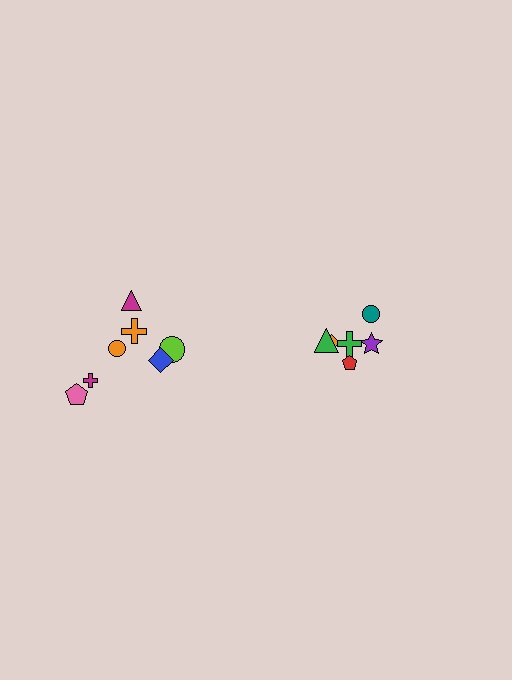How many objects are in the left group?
There are 8 objects.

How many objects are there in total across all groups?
There are 14 objects.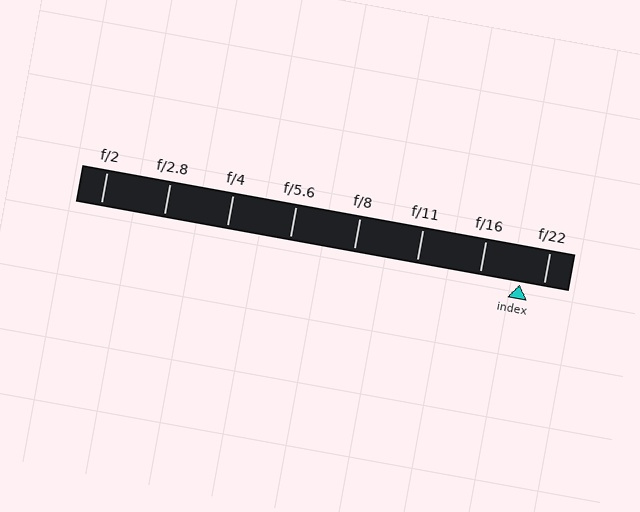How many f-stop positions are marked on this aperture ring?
There are 8 f-stop positions marked.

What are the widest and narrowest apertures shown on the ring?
The widest aperture shown is f/2 and the narrowest is f/22.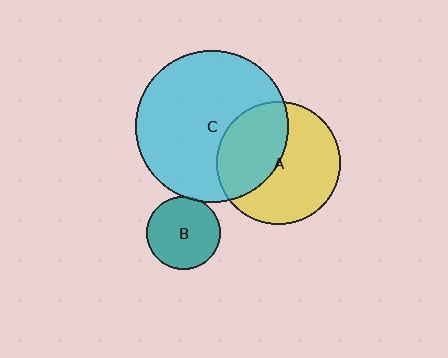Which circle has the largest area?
Circle C (cyan).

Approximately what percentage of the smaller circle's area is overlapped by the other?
Approximately 40%.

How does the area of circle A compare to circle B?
Approximately 2.8 times.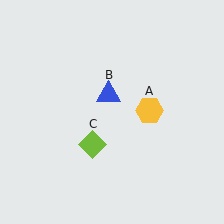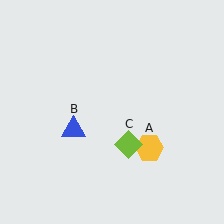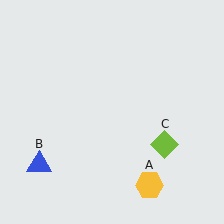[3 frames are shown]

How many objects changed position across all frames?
3 objects changed position: yellow hexagon (object A), blue triangle (object B), lime diamond (object C).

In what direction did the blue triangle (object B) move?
The blue triangle (object B) moved down and to the left.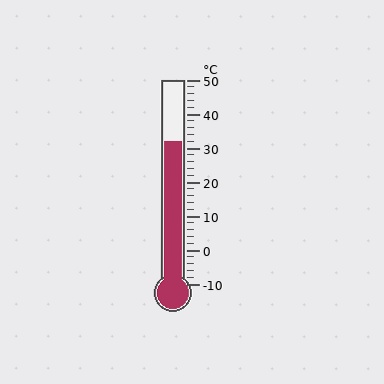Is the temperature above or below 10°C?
The temperature is above 10°C.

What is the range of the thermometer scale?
The thermometer scale ranges from -10°C to 50°C.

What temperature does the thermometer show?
The thermometer shows approximately 32°C.